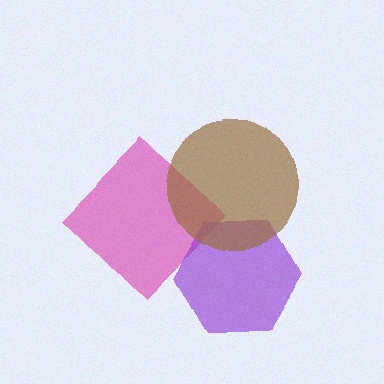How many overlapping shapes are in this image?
There are 3 overlapping shapes in the image.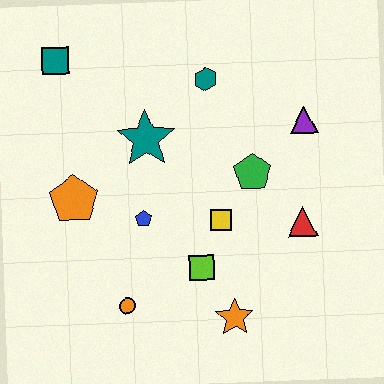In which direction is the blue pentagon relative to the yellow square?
The blue pentagon is to the left of the yellow square.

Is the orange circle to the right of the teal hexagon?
No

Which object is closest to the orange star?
The lime square is closest to the orange star.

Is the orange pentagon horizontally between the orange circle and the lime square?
No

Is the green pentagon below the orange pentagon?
No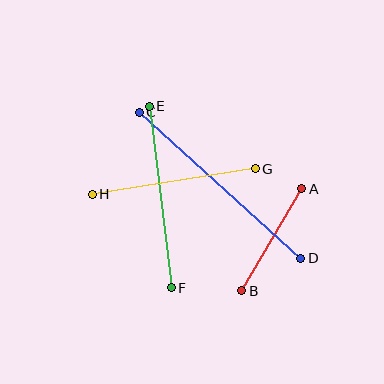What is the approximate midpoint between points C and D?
The midpoint is at approximately (220, 185) pixels.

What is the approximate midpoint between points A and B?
The midpoint is at approximately (272, 240) pixels.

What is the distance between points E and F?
The distance is approximately 183 pixels.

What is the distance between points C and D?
The distance is approximately 218 pixels.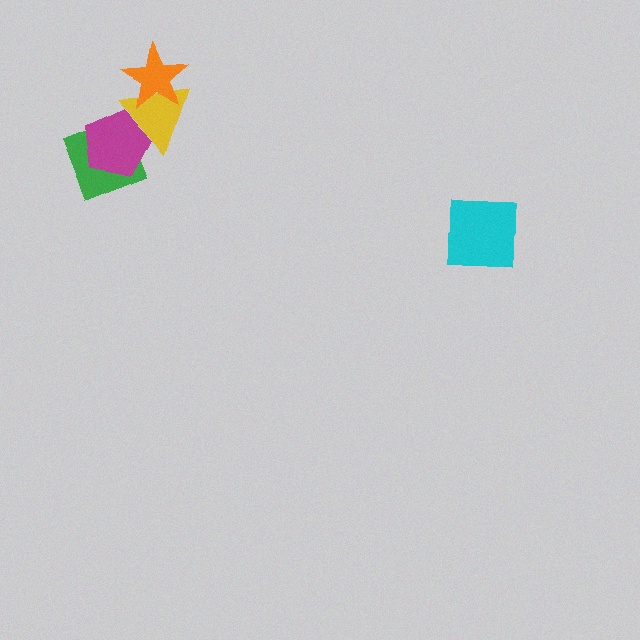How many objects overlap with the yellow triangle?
2 objects overlap with the yellow triangle.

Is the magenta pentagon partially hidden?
No, no other shape covers it.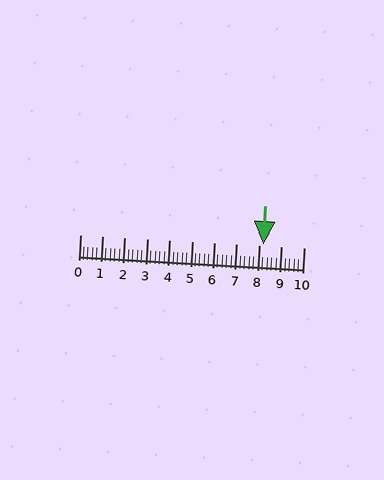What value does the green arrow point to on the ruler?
The green arrow points to approximately 8.2.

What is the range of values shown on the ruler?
The ruler shows values from 0 to 10.